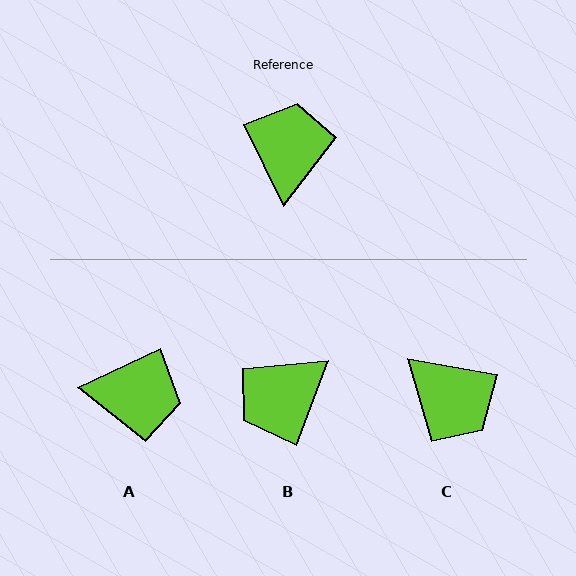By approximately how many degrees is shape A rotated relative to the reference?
Approximately 91 degrees clockwise.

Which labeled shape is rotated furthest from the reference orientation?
B, about 133 degrees away.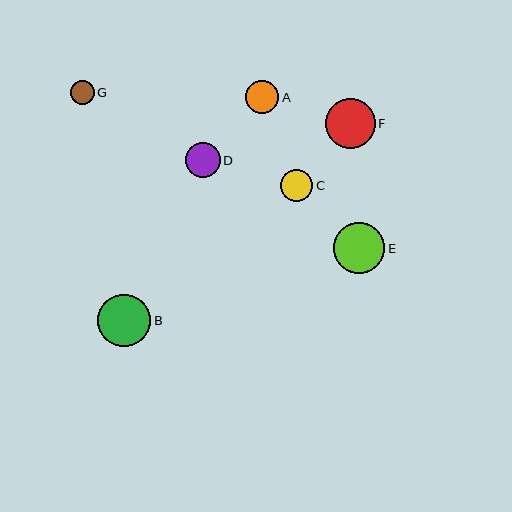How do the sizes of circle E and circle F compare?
Circle E and circle F are approximately the same size.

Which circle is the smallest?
Circle G is the smallest with a size of approximately 24 pixels.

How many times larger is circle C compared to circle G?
Circle C is approximately 1.3 times the size of circle G.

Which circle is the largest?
Circle B is the largest with a size of approximately 53 pixels.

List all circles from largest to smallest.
From largest to smallest: B, E, F, D, A, C, G.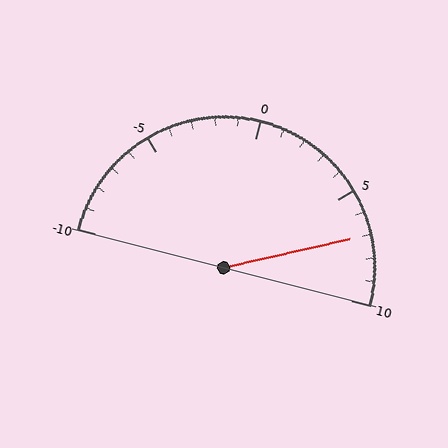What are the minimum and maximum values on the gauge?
The gauge ranges from -10 to 10.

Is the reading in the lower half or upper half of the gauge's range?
The reading is in the upper half of the range (-10 to 10).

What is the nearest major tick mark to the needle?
The nearest major tick mark is 5.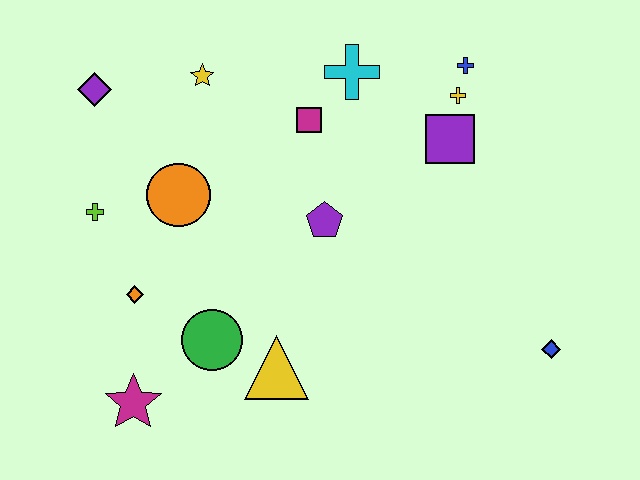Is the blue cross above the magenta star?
Yes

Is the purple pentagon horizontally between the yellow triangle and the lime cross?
No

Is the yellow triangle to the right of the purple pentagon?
No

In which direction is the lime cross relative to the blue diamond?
The lime cross is to the left of the blue diamond.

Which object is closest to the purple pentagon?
The magenta square is closest to the purple pentagon.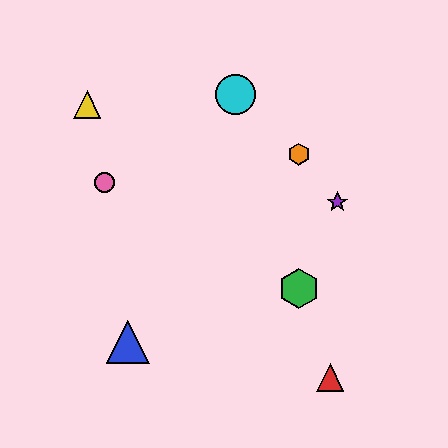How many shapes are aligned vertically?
2 shapes (the green hexagon, the orange hexagon) are aligned vertically.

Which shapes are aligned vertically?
The green hexagon, the orange hexagon are aligned vertically.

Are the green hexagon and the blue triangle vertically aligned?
No, the green hexagon is at x≈299 and the blue triangle is at x≈128.